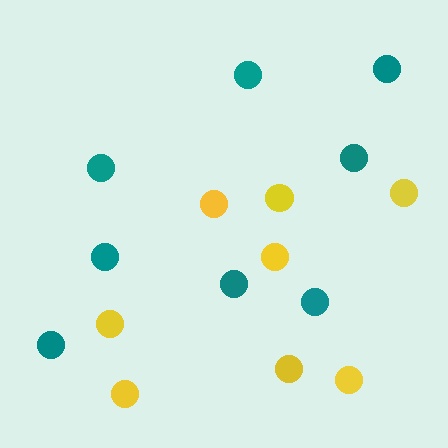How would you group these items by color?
There are 2 groups: one group of yellow circles (8) and one group of teal circles (8).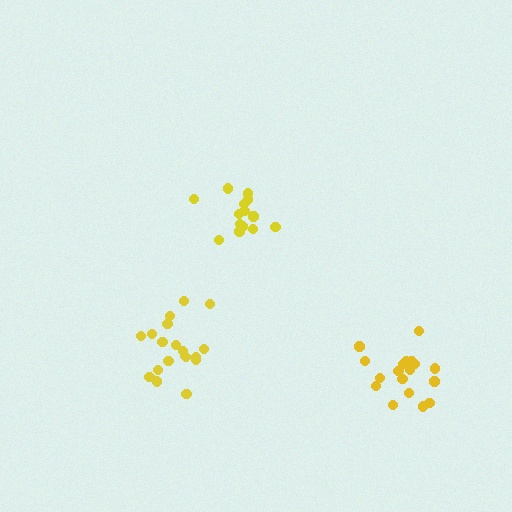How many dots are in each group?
Group 1: 14 dots, Group 2: 19 dots, Group 3: 18 dots (51 total).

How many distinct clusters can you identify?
There are 3 distinct clusters.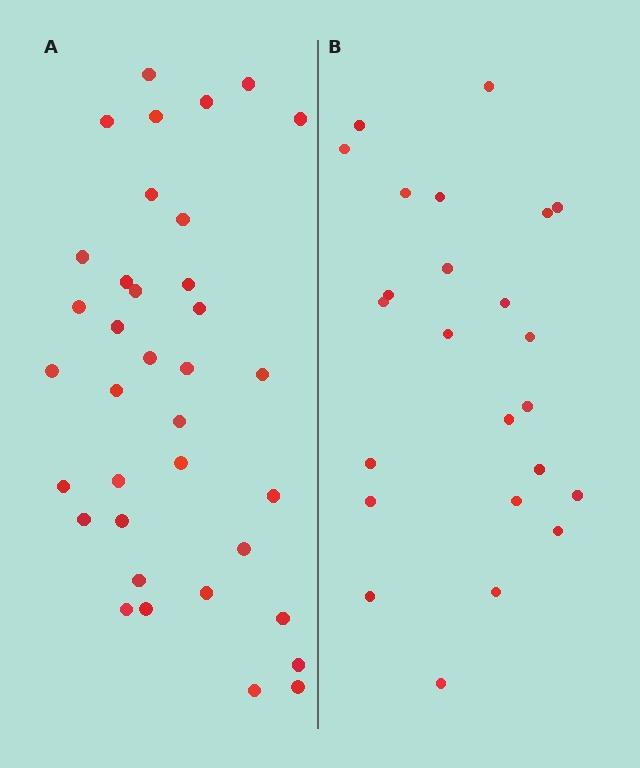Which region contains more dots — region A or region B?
Region A (the left region) has more dots.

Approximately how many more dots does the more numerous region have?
Region A has roughly 12 or so more dots than region B.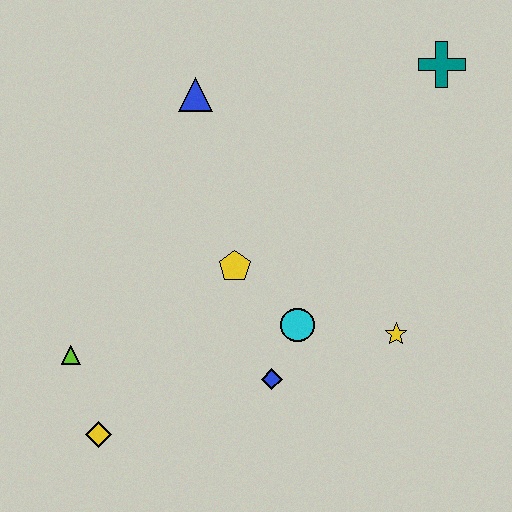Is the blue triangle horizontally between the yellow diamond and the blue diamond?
Yes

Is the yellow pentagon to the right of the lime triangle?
Yes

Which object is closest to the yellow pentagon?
The cyan circle is closest to the yellow pentagon.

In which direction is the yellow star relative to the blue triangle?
The yellow star is below the blue triangle.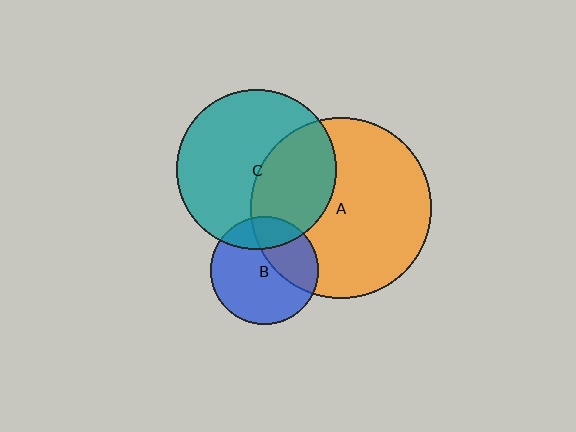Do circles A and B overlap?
Yes.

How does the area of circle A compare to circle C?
Approximately 1.3 times.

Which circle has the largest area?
Circle A (orange).